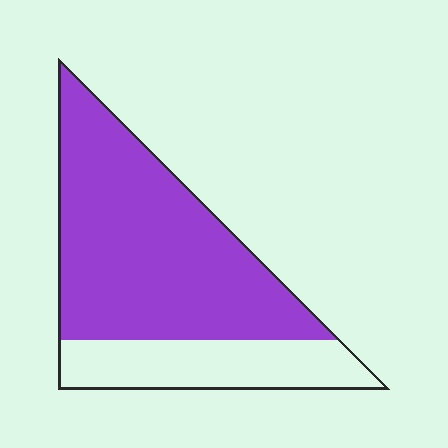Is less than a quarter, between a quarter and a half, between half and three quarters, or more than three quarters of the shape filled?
Between half and three quarters.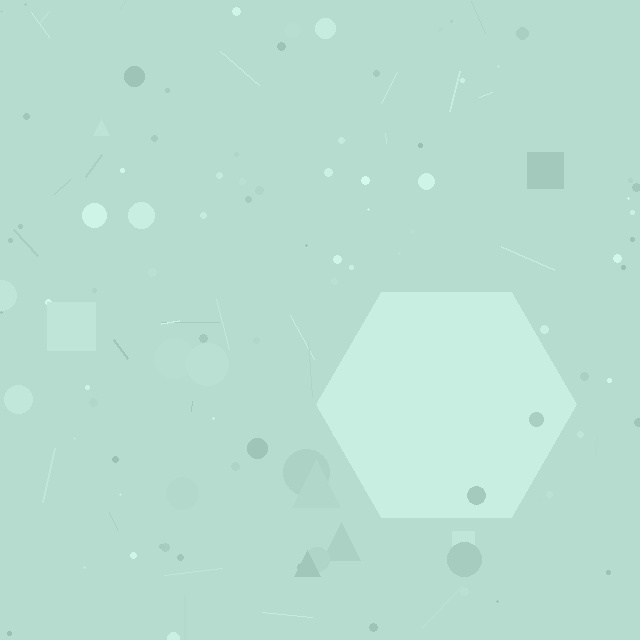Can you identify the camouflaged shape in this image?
The camouflaged shape is a hexagon.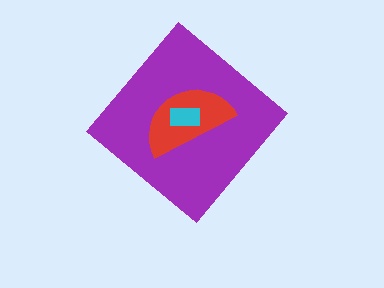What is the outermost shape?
The purple diamond.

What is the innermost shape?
The cyan rectangle.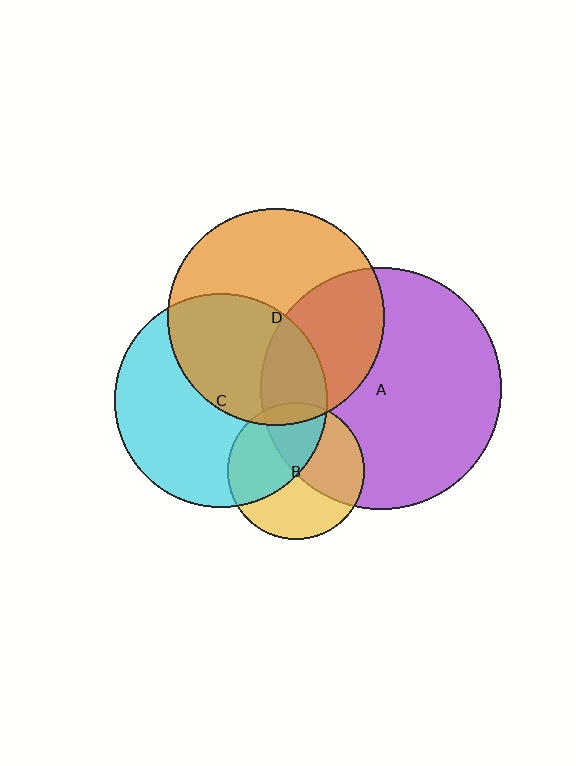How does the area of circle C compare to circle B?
Approximately 2.4 times.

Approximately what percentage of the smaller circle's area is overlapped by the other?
Approximately 35%.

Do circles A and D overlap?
Yes.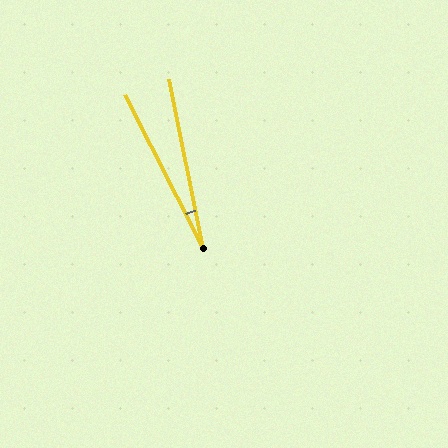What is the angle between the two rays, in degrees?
Approximately 16 degrees.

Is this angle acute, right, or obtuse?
It is acute.